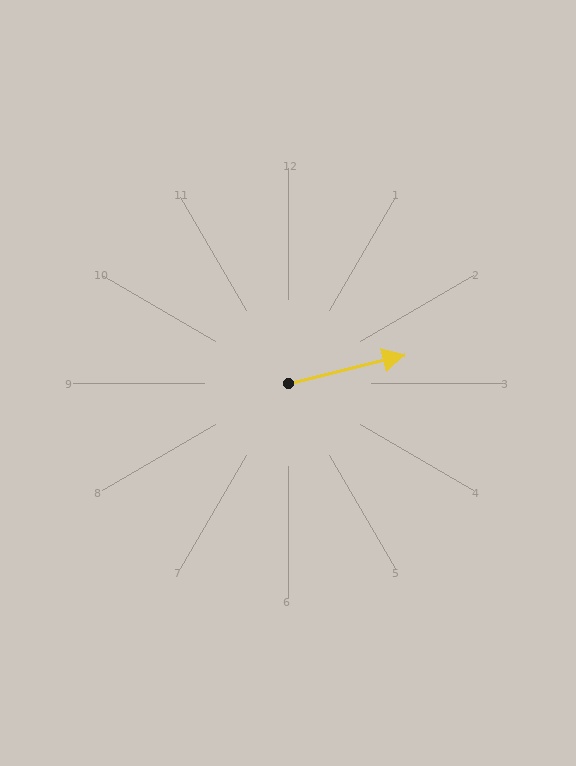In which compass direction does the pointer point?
East.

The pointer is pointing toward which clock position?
Roughly 3 o'clock.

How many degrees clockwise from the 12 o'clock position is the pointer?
Approximately 76 degrees.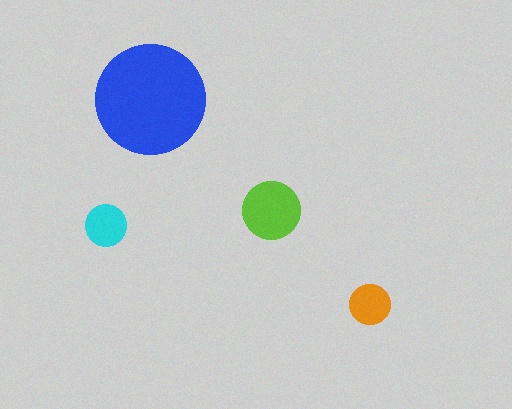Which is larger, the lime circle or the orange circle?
The lime one.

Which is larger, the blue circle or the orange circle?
The blue one.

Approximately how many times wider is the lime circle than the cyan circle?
About 1.5 times wider.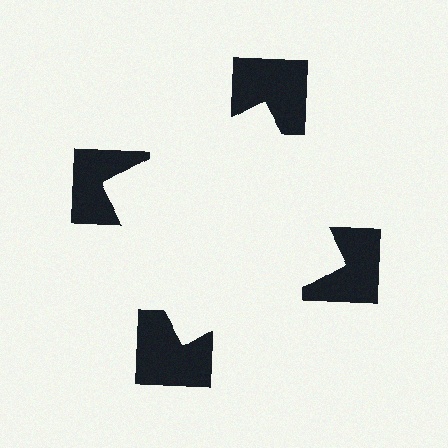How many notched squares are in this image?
There are 4 — one at each vertex of the illusory square.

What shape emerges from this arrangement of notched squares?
An illusory square — its edges are inferred from the aligned wedge cuts in the notched squares, not physically drawn.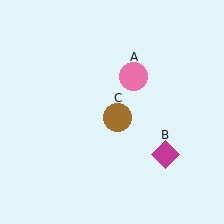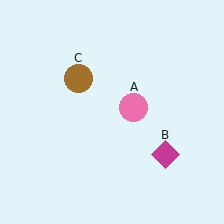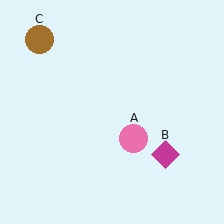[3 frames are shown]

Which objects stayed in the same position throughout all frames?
Magenta diamond (object B) remained stationary.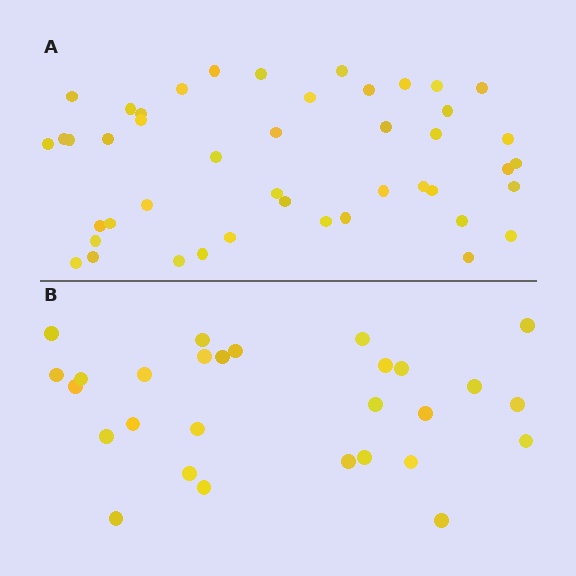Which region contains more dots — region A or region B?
Region A (the top region) has more dots.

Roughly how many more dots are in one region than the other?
Region A has approximately 15 more dots than region B.